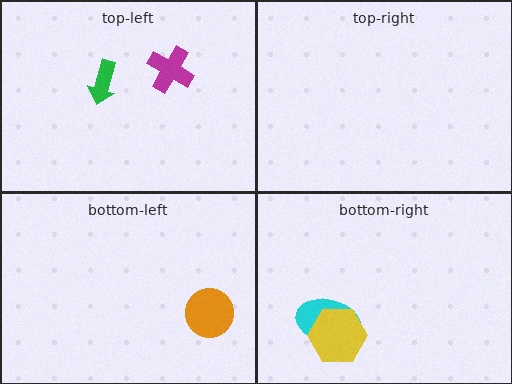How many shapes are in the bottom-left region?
1.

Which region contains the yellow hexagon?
The bottom-right region.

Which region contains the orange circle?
The bottom-left region.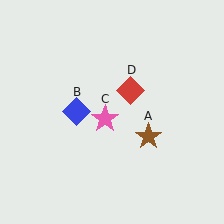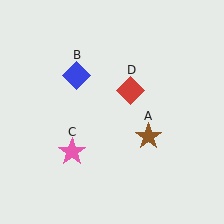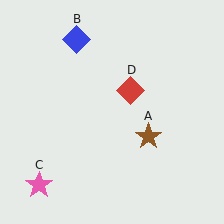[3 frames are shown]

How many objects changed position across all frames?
2 objects changed position: blue diamond (object B), pink star (object C).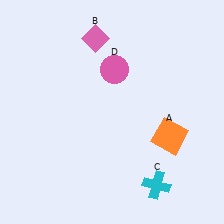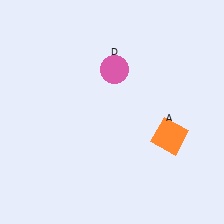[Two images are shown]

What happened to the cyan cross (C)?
The cyan cross (C) was removed in Image 2. It was in the bottom-right area of Image 1.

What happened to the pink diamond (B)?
The pink diamond (B) was removed in Image 2. It was in the top-left area of Image 1.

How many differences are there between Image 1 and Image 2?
There are 2 differences between the two images.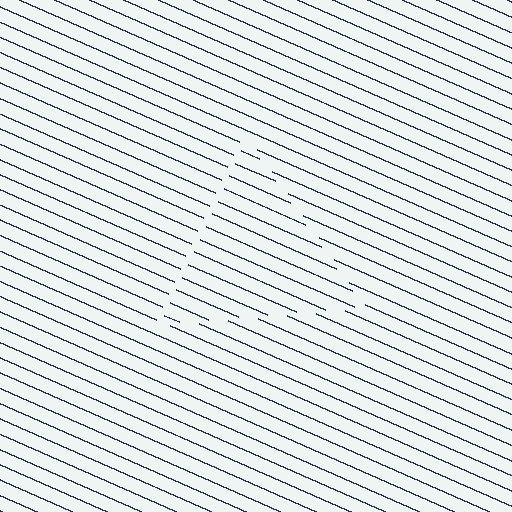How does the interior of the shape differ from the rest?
The interior of the shape contains the same grating, shifted by half a period — the contour is defined by the phase discontinuity where line-ends from the inner and outer gratings abut.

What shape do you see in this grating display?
An illusory triangle. The interior of the shape contains the same grating, shifted by half a period — the contour is defined by the phase discontinuity where line-ends from the inner and outer gratings abut.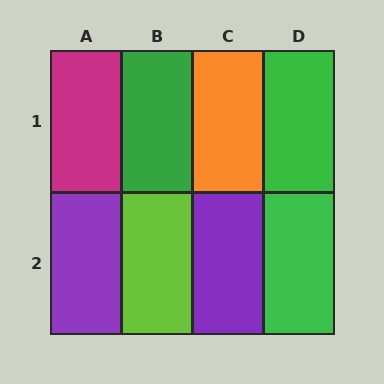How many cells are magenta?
1 cell is magenta.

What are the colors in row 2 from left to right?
Purple, lime, purple, green.